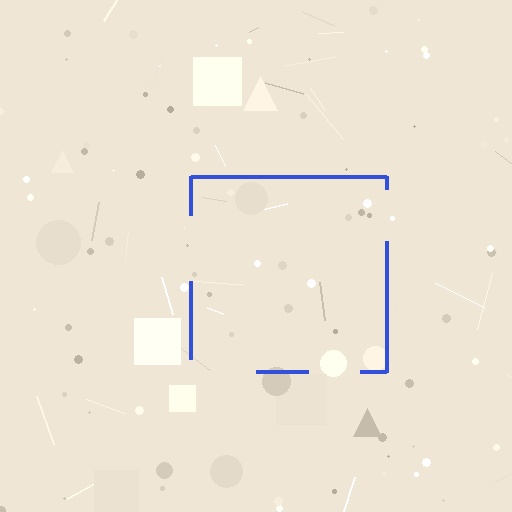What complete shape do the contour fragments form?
The contour fragments form a square.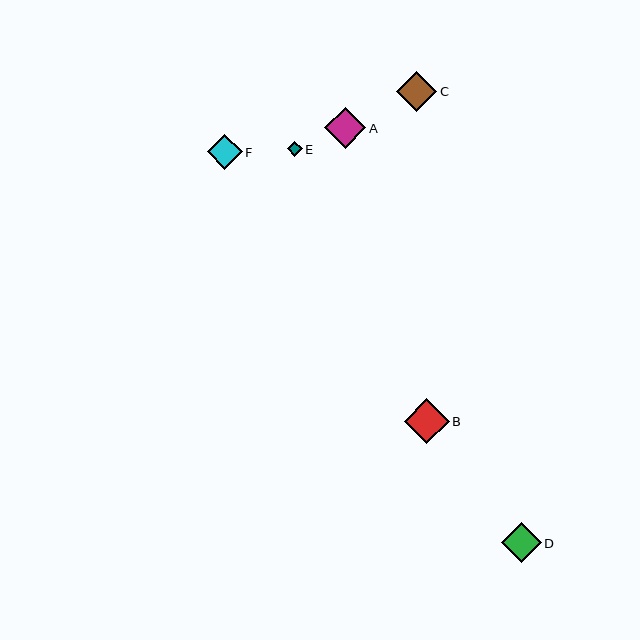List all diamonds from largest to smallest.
From largest to smallest: B, A, C, D, F, E.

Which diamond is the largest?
Diamond B is the largest with a size of approximately 45 pixels.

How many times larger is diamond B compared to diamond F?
Diamond B is approximately 1.3 times the size of diamond F.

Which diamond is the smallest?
Diamond E is the smallest with a size of approximately 15 pixels.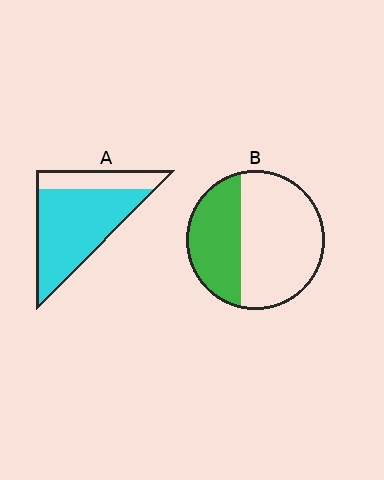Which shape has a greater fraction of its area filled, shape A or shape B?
Shape A.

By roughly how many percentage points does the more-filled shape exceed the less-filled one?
By roughly 40 percentage points (A over B).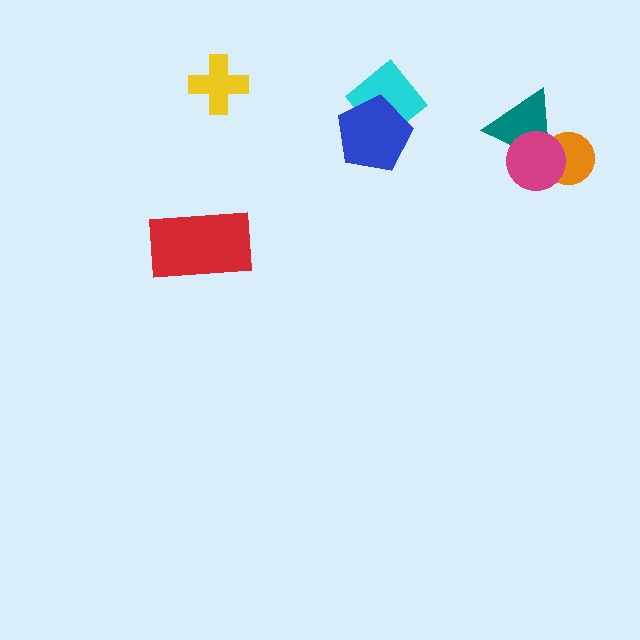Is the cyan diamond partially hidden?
Yes, it is partially covered by another shape.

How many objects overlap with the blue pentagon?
1 object overlaps with the blue pentagon.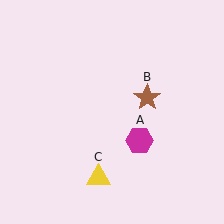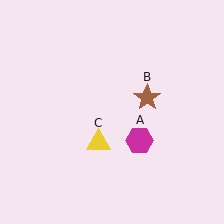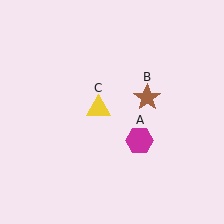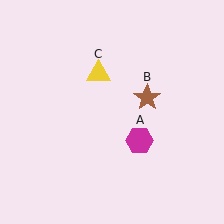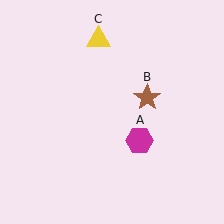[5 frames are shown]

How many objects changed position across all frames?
1 object changed position: yellow triangle (object C).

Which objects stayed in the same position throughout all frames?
Magenta hexagon (object A) and brown star (object B) remained stationary.